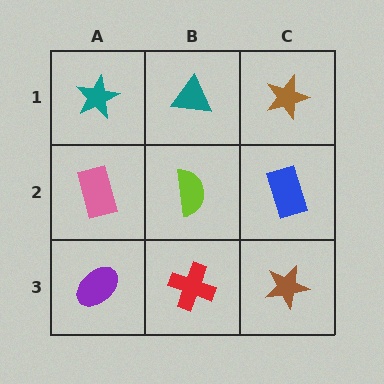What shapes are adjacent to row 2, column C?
A brown star (row 1, column C), a brown star (row 3, column C), a lime semicircle (row 2, column B).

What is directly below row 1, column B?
A lime semicircle.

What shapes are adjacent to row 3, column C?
A blue rectangle (row 2, column C), a red cross (row 3, column B).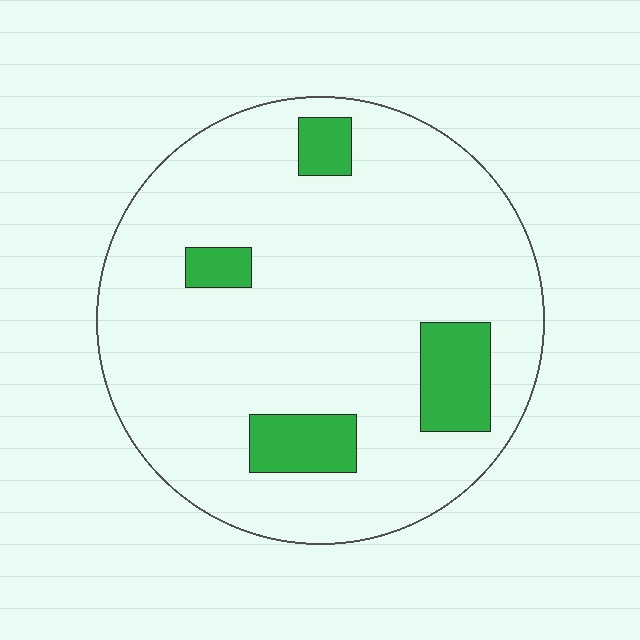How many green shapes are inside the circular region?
4.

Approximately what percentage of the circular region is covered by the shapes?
Approximately 15%.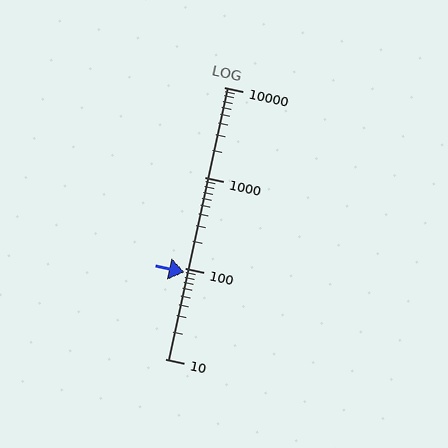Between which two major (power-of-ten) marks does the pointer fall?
The pointer is between 10 and 100.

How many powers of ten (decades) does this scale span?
The scale spans 3 decades, from 10 to 10000.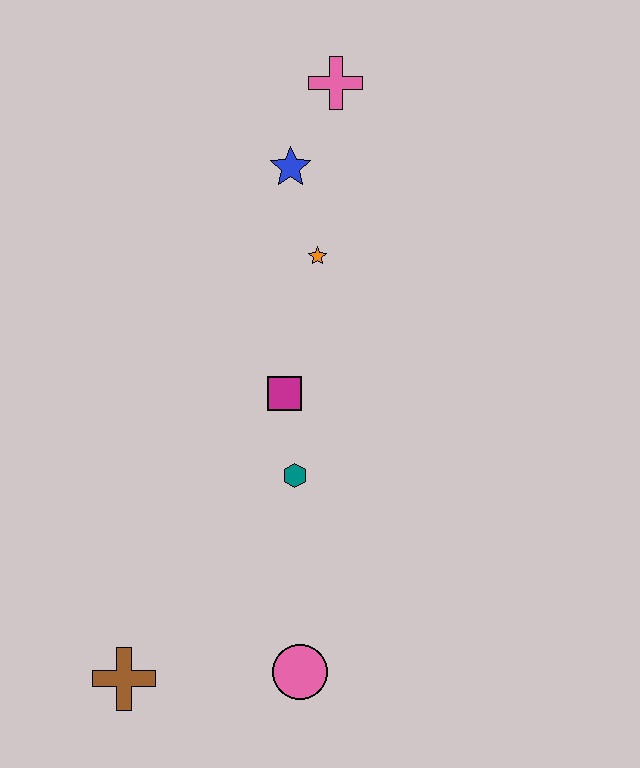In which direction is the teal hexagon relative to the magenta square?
The teal hexagon is below the magenta square.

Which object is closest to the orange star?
The blue star is closest to the orange star.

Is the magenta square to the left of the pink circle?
Yes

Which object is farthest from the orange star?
The brown cross is farthest from the orange star.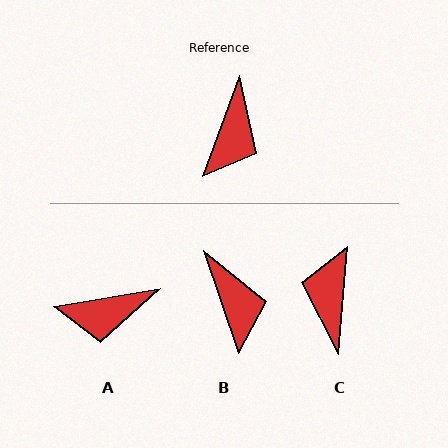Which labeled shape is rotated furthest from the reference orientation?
C, about 165 degrees away.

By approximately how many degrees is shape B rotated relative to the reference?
Approximately 39 degrees counter-clockwise.